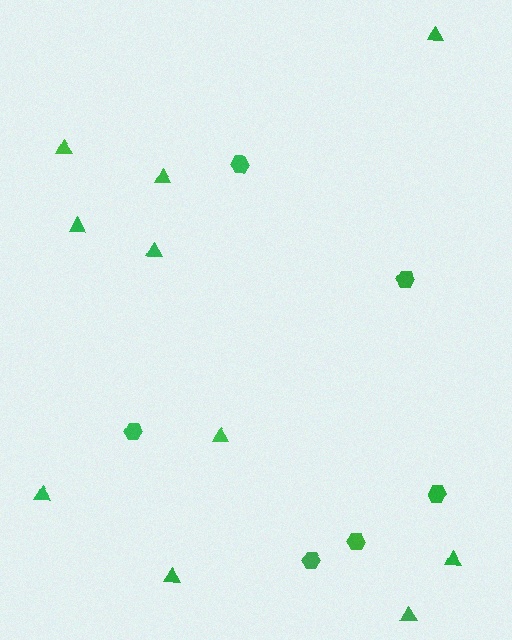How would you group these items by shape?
There are 2 groups: one group of hexagons (6) and one group of triangles (10).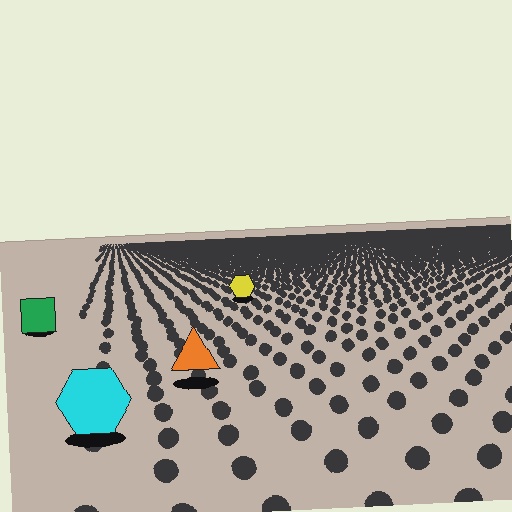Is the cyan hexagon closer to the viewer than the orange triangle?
Yes. The cyan hexagon is closer — you can tell from the texture gradient: the ground texture is coarser near it.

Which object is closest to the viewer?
The cyan hexagon is closest. The texture marks near it are larger and more spread out.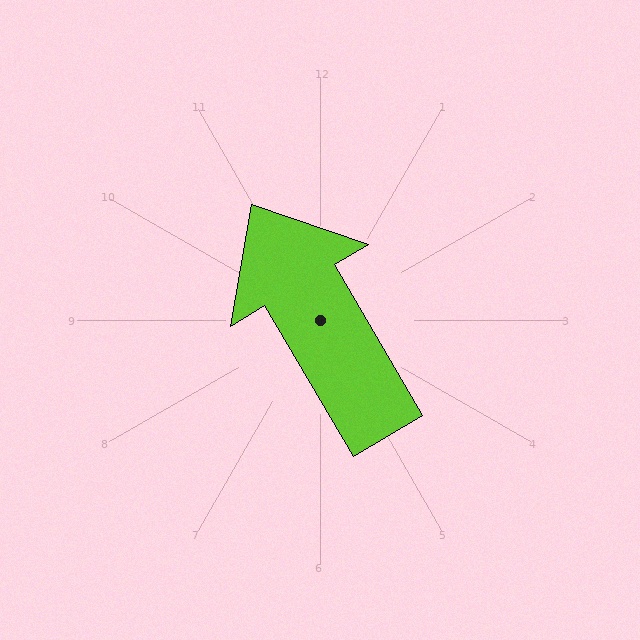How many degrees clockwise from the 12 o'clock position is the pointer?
Approximately 330 degrees.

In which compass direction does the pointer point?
Northwest.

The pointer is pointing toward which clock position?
Roughly 11 o'clock.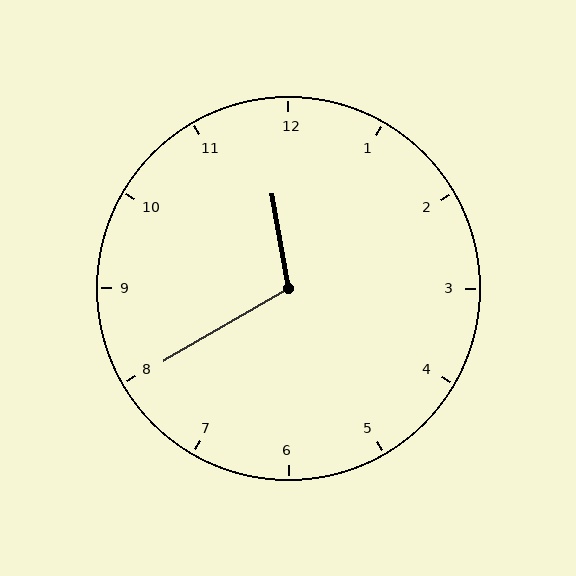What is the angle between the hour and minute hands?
Approximately 110 degrees.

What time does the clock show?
11:40.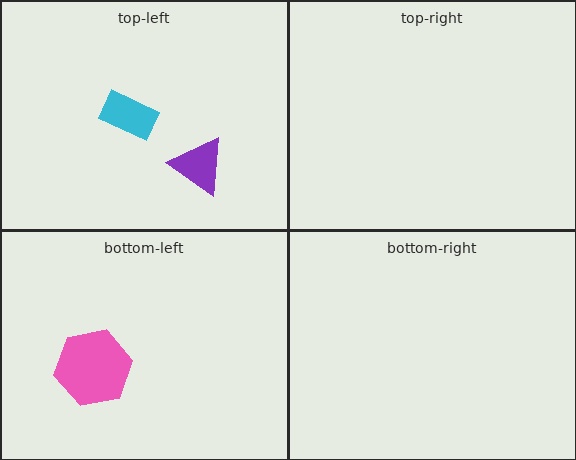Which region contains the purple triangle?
The top-left region.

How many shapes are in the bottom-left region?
1.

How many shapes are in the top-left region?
2.